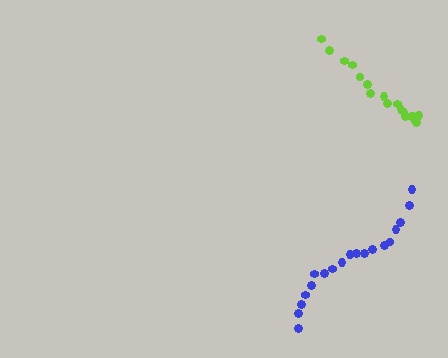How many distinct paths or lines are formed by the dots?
There are 2 distinct paths.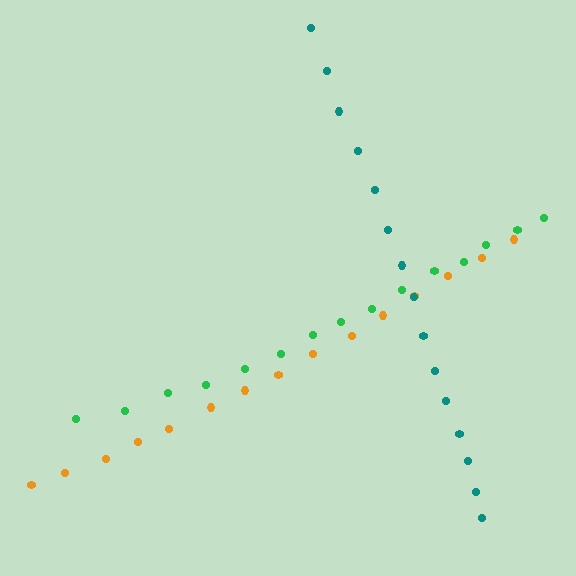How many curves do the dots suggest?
There are 3 distinct paths.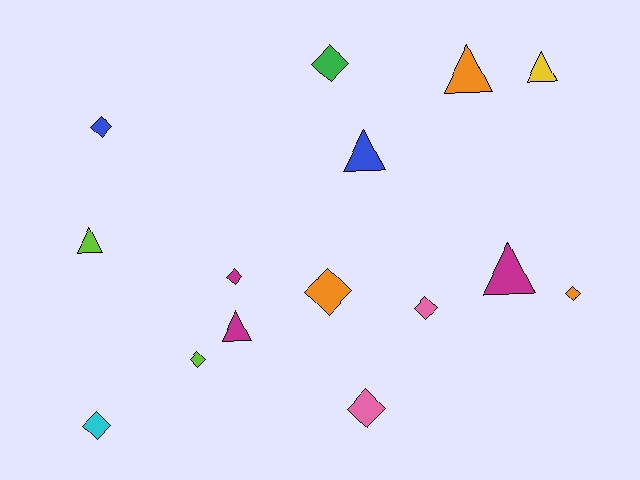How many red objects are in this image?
There are no red objects.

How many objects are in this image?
There are 15 objects.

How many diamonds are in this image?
There are 9 diamonds.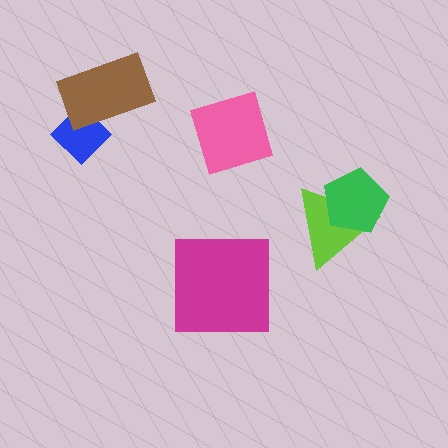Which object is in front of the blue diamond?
The brown rectangle is in front of the blue diamond.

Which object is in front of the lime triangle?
The green pentagon is in front of the lime triangle.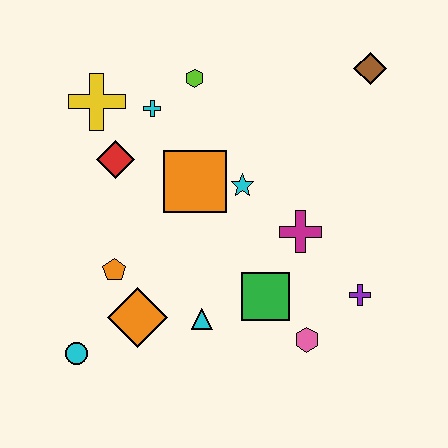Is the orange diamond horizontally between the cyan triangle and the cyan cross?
No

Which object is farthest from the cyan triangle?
The brown diamond is farthest from the cyan triangle.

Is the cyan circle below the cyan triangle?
Yes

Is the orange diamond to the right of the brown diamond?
No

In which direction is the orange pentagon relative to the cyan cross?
The orange pentagon is below the cyan cross.